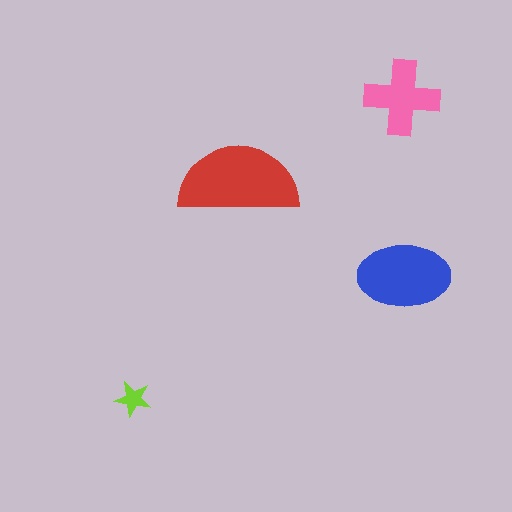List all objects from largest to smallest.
The red semicircle, the blue ellipse, the pink cross, the lime star.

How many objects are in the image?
There are 4 objects in the image.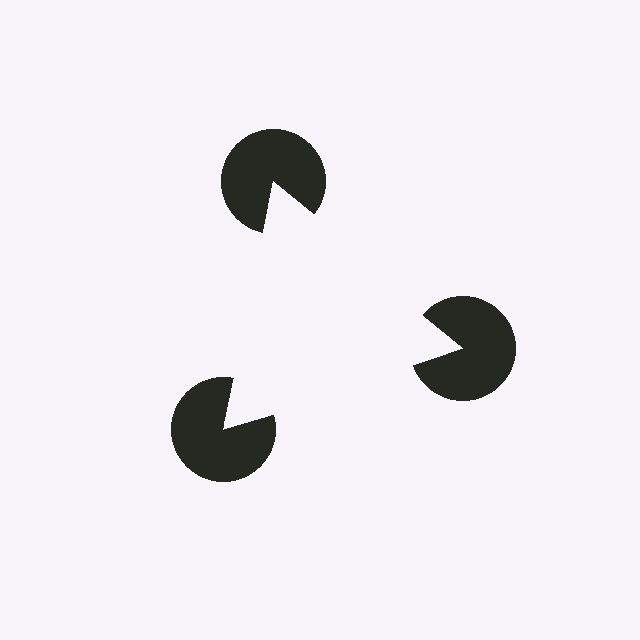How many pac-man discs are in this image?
There are 3 — one at each vertex of the illusory triangle.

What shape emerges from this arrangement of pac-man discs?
An illusory triangle — its edges are inferred from the aligned wedge cuts in the pac-man discs, not physically drawn.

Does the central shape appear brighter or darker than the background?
It typically appears slightly brighter than the background, even though no actual brightness change is drawn.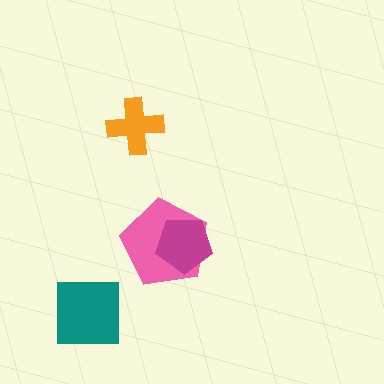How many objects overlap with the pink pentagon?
1 object overlaps with the pink pentagon.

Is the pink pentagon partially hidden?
Yes, it is partially covered by another shape.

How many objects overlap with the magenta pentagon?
1 object overlaps with the magenta pentagon.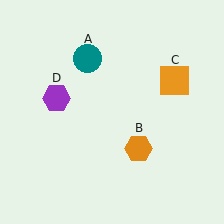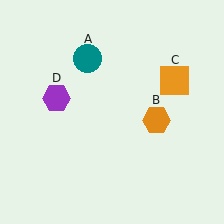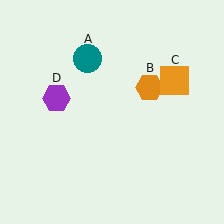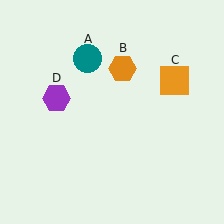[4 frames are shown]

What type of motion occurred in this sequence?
The orange hexagon (object B) rotated counterclockwise around the center of the scene.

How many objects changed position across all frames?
1 object changed position: orange hexagon (object B).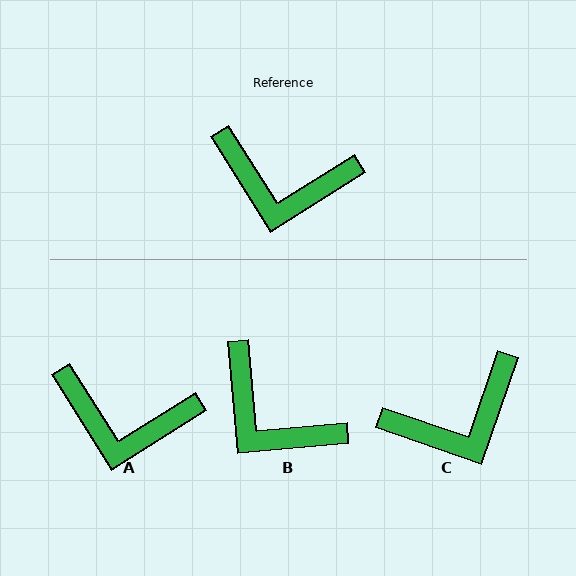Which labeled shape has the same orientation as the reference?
A.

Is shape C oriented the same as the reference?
No, it is off by about 39 degrees.